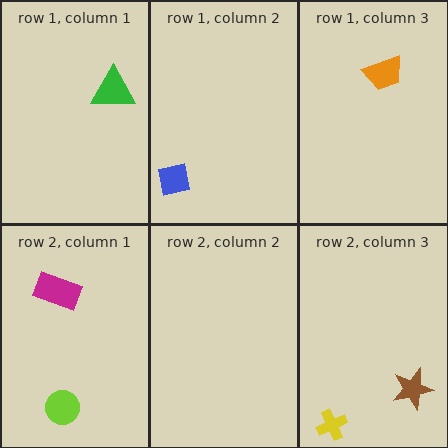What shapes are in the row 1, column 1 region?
The green triangle.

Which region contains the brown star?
The row 2, column 3 region.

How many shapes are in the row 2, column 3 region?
2.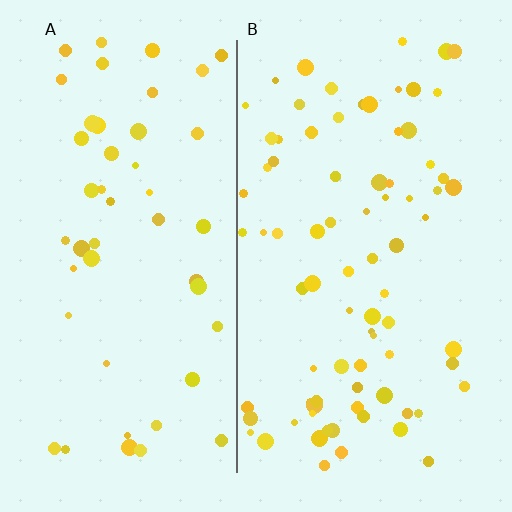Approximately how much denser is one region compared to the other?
Approximately 1.7× — region B over region A.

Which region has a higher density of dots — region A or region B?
B (the right).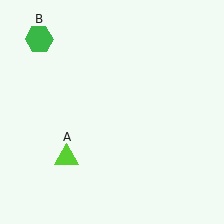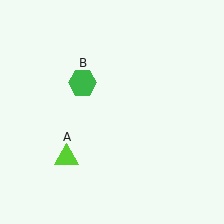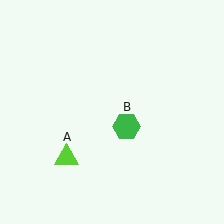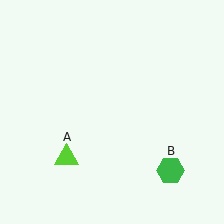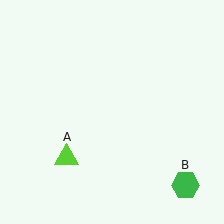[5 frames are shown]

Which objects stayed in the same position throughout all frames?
Lime triangle (object A) remained stationary.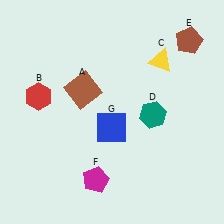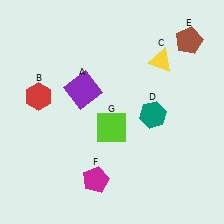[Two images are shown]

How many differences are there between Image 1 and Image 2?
There are 2 differences between the two images.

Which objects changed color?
A changed from brown to purple. G changed from blue to lime.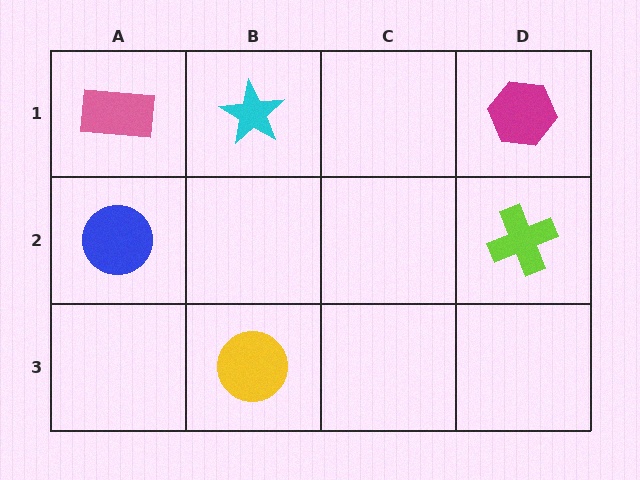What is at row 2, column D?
A lime cross.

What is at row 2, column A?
A blue circle.